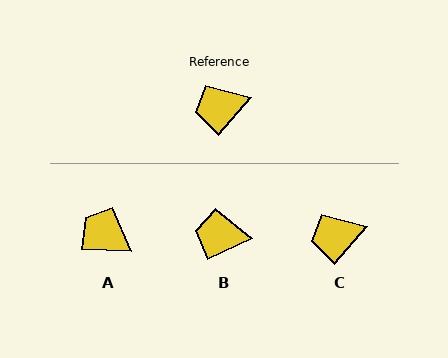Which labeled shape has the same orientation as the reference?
C.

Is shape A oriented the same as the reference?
No, it is off by about 52 degrees.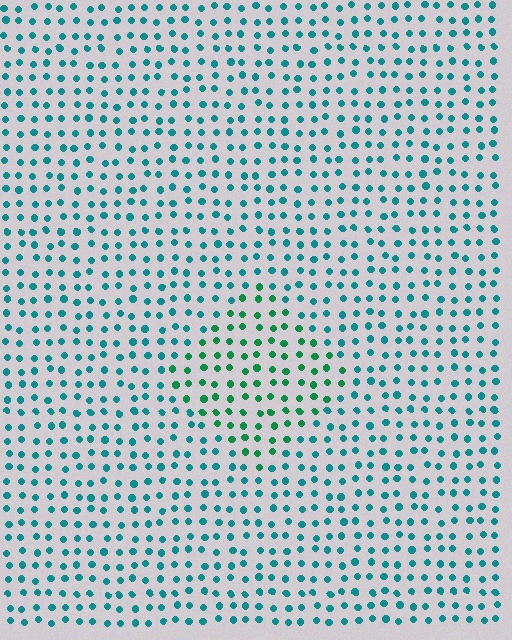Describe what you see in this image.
The image is filled with small teal elements in a uniform arrangement. A diamond-shaped region is visible where the elements are tinted to a slightly different hue, forming a subtle color boundary.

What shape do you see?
I see a diamond.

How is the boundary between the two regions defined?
The boundary is defined purely by a slight shift in hue (about 34 degrees). Spacing, size, and orientation are identical on both sides.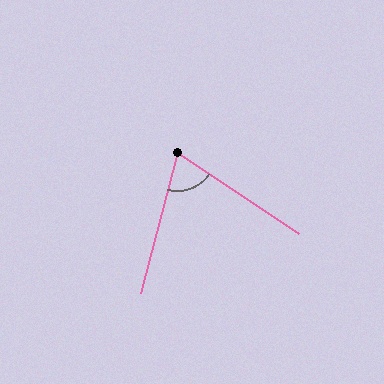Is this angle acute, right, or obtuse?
It is acute.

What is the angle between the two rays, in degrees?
Approximately 71 degrees.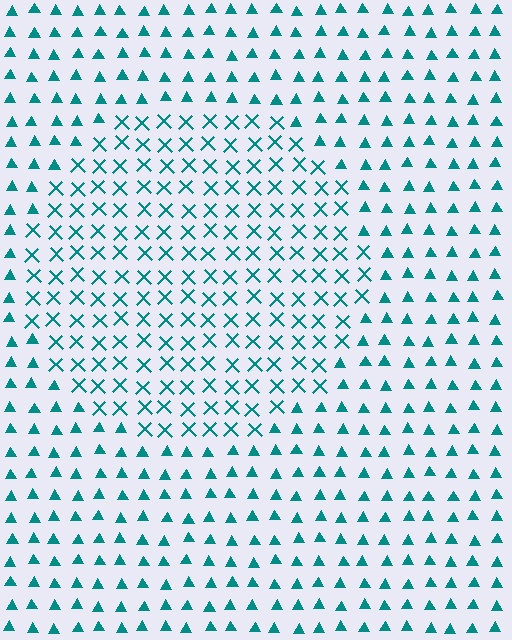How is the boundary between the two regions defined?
The boundary is defined by a change in element shape: X marks inside vs. triangles outside. All elements share the same color and spacing.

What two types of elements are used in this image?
The image uses X marks inside the circle region and triangles outside it.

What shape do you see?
I see a circle.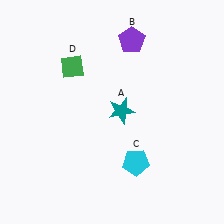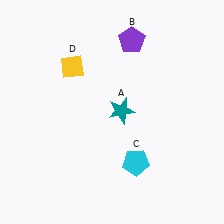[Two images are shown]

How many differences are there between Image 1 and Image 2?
There is 1 difference between the two images.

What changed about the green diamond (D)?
In Image 1, D is green. In Image 2, it changed to yellow.